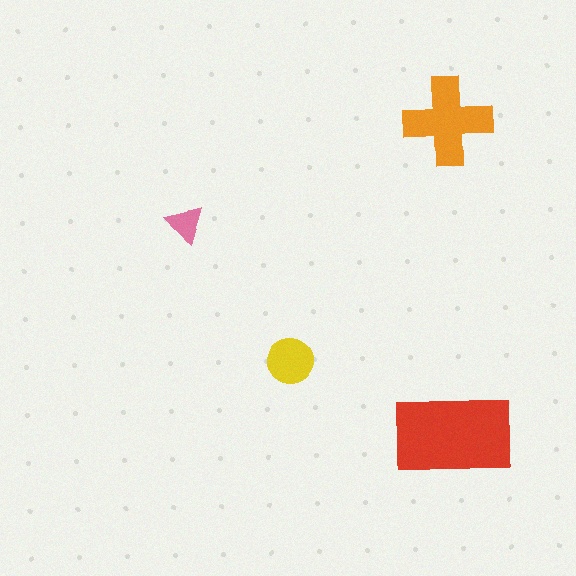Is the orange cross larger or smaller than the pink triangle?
Larger.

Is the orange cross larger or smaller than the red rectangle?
Smaller.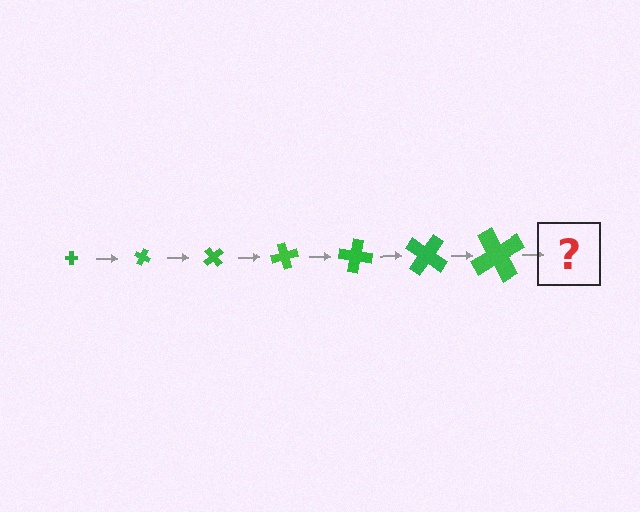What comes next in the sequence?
The next element should be a cross, larger than the previous one and rotated 175 degrees from the start.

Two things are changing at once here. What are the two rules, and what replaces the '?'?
The two rules are that the cross grows larger each step and it rotates 25 degrees each step. The '?' should be a cross, larger than the previous one and rotated 175 degrees from the start.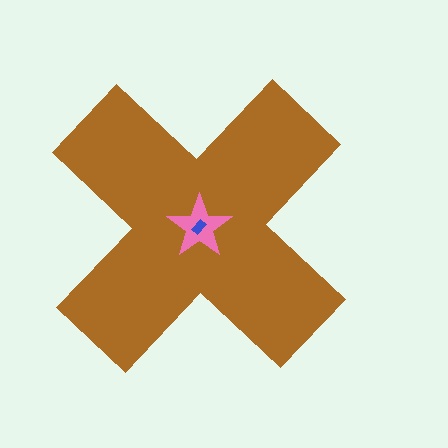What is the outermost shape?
The brown cross.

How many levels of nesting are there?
3.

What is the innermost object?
The blue rectangle.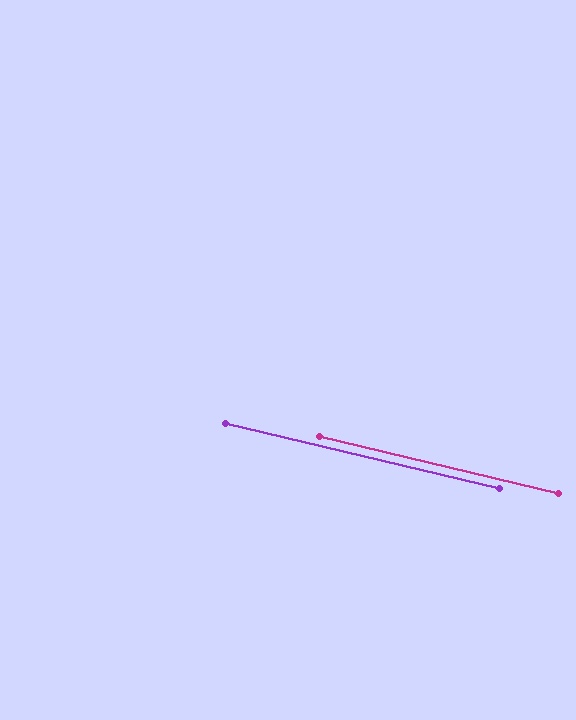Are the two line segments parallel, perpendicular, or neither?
Parallel — their directions differ by only 0.0°.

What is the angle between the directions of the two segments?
Approximately 0 degrees.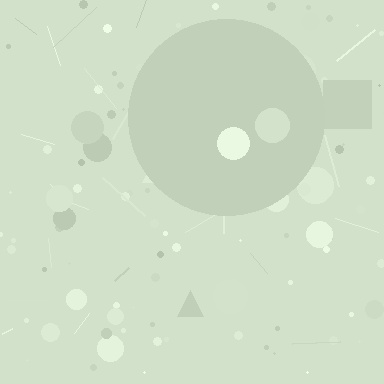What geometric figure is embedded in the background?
A circle is embedded in the background.